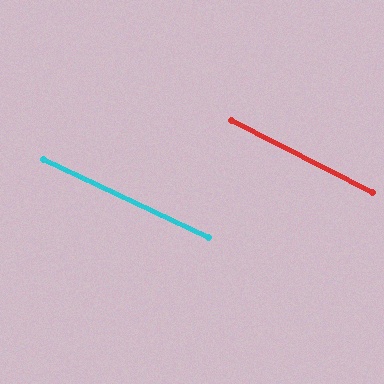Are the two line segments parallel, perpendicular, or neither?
Parallel — their directions differ by only 1.9°.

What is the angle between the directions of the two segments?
Approximately 2 degrees.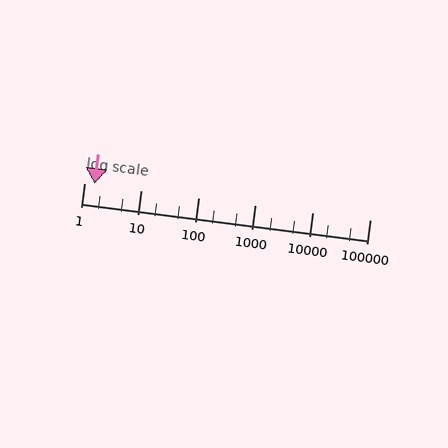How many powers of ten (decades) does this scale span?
The scale spans 5 decades, from 1 to 100000.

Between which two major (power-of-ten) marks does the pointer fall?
The pointer is between 1 and 10.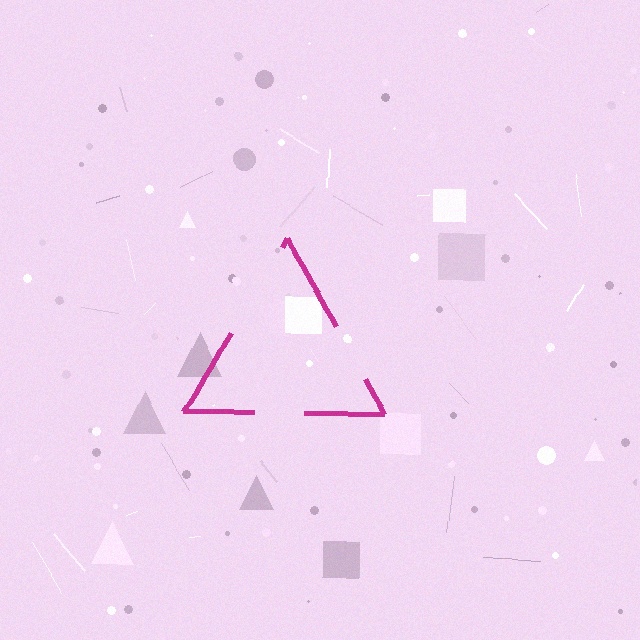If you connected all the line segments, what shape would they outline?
They would outline a triangle.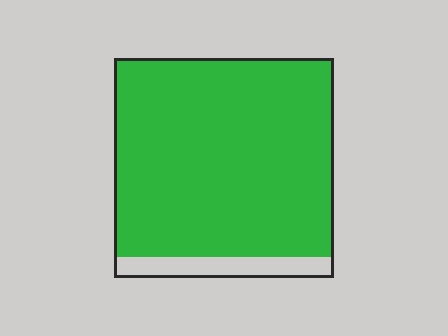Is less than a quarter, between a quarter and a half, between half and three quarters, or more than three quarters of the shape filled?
More than three quarters.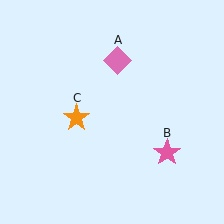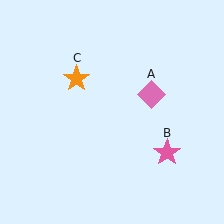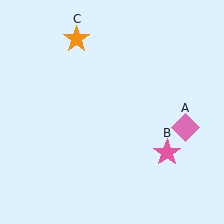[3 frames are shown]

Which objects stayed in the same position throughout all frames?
Pink star (object B) remained stationary.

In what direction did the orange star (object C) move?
The orange star (object C) moved up.